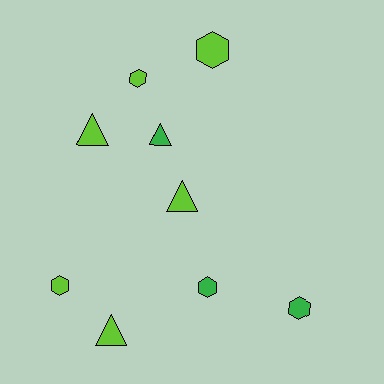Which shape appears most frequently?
Hexagon, with 5 objects.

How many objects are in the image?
There are 9 objects.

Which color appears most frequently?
Lime, with 6 objects.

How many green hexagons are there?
There are 2 green hexagons.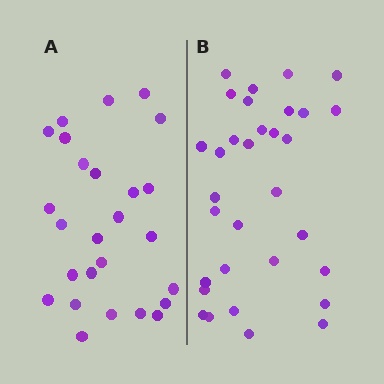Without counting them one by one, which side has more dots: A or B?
Region B (the right region) has more dots.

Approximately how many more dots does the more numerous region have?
Region B has about 6 more dots than region A.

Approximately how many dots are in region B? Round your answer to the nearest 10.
About 30 dots. (The exact count is 32, which rounds to 30.)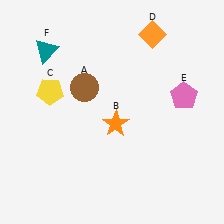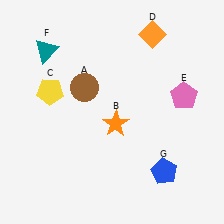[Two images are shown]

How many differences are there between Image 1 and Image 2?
There is 1 difference between the two images.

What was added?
A blue pentagon (G) was added in Image 2.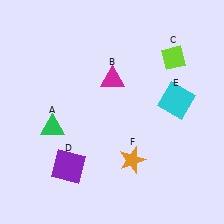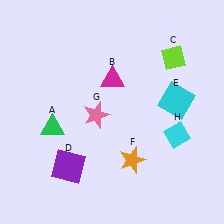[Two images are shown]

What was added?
A pink star (G), a cyan diamond (H) were added in Image 2.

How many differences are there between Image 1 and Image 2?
There are 2 differences between the two images.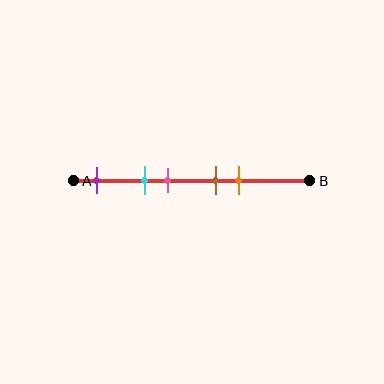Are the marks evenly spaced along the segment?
No, the marks are not evenly spaced.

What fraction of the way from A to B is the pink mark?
The pink mark is approximately 40% (0.4) of the way from A to B.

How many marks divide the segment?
There are 5 marks dividing the segment.